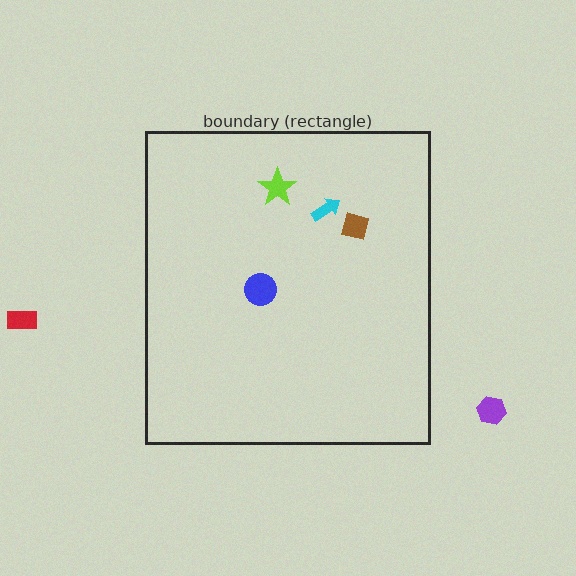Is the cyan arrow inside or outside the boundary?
Inside.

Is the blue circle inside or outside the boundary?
Inside.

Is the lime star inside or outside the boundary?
Inside.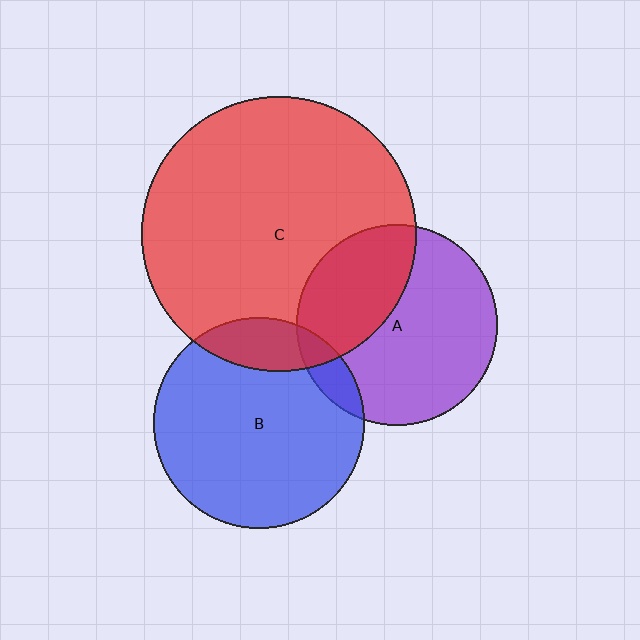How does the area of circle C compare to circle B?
Approximately 1.7 times.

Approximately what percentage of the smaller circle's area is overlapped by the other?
Approximately 35%.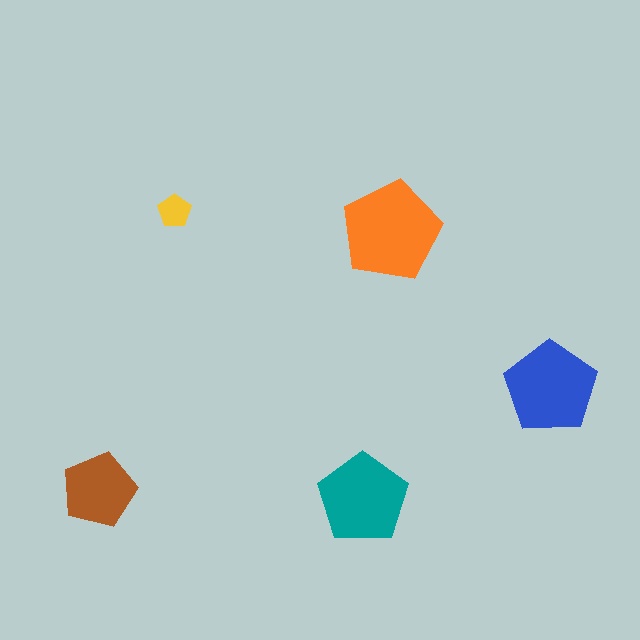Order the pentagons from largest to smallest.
the orange one, the blue one, the teal one, the brown one, the yellow one.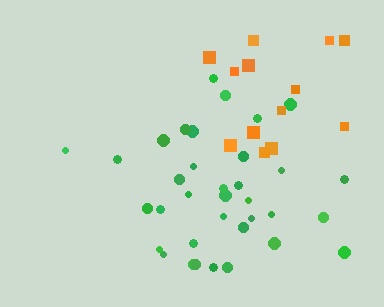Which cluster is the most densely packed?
Green.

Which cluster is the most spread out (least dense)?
Orange.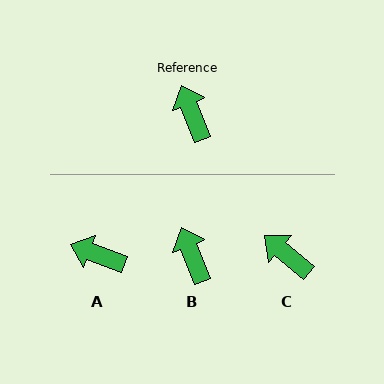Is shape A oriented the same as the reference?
No, it is off by about 48 degrees.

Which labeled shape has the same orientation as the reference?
B.